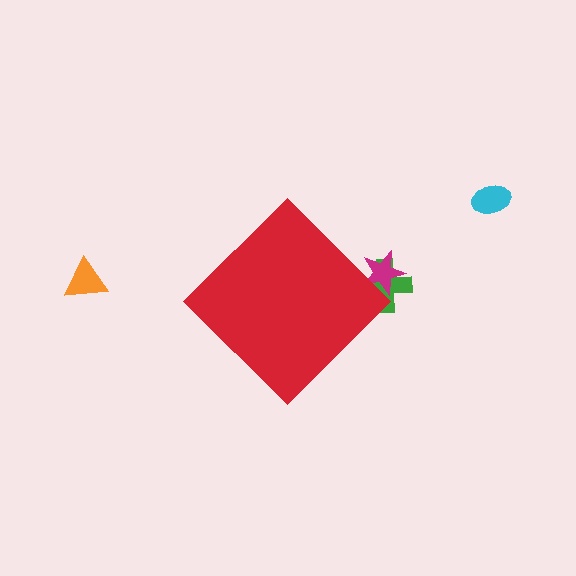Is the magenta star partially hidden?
Yes, the magenta star is partially hidden behind the red diamond.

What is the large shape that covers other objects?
A red diamond.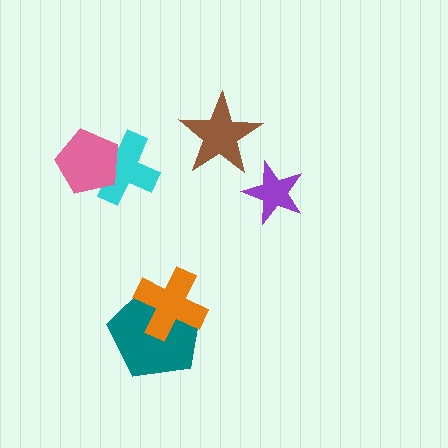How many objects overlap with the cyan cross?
1 object overlaps with the cyan cross.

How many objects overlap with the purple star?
0 objects overlap with the purple star.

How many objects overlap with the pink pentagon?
1 object overlaps with the pink pentagon.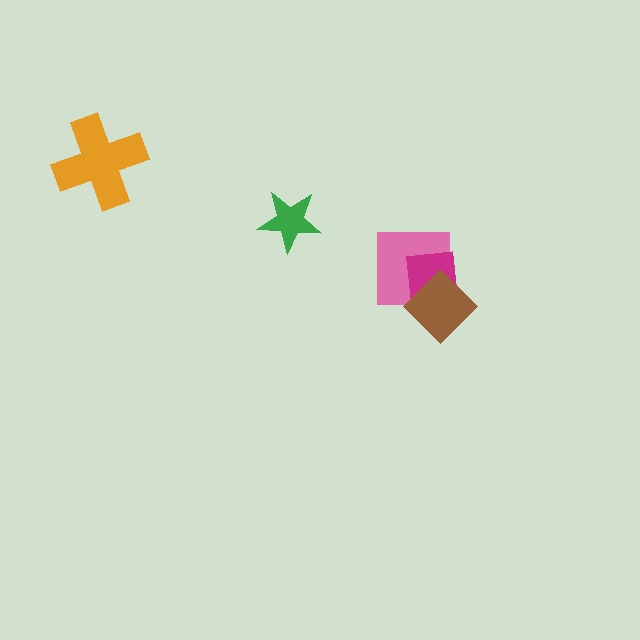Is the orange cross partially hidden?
No, no other shape covers it.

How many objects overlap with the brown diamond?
2 objects overlap with the brown diamond.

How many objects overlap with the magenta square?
2 objects overlap with the magenta square.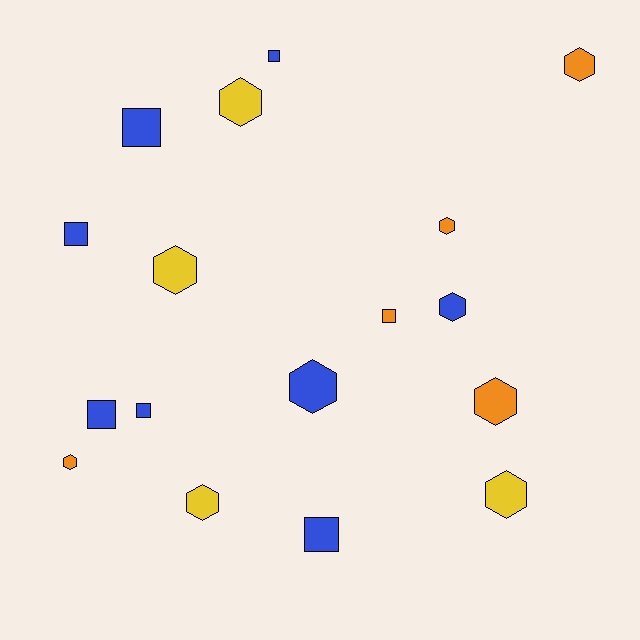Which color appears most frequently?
Blue, with 8 objects.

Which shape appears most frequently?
Hexagon, with 10 objects.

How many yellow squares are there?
There are no yellow squares.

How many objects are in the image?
There are 17 objects.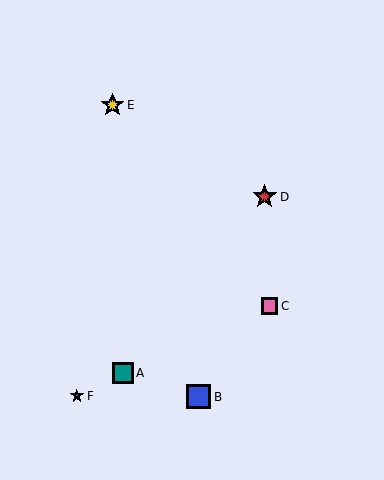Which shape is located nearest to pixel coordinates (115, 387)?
The teal square (labeled A) at (123, 373) is nearest to that location.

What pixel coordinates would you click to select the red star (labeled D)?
Click at (265, 197) to select the red star D.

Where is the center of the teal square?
The center of the teal square is at (123, 373).